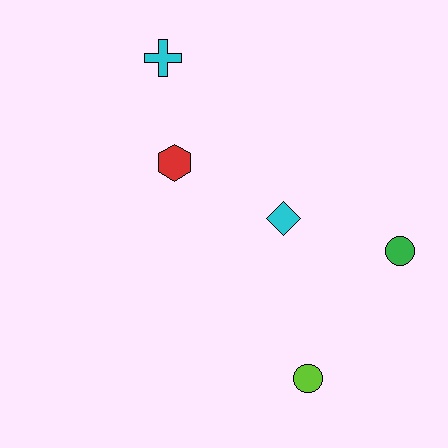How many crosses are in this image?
There is 1 cross.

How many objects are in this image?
There are 5 objects.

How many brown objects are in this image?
There are no brown objects.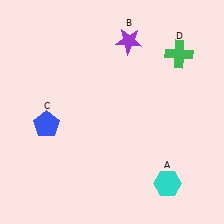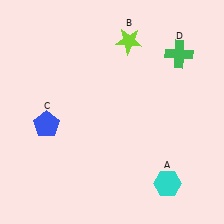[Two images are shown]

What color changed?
The star (B) changed from purple in Image 1 to lime in Image 2.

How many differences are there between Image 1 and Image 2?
There is 1 difference between the two images.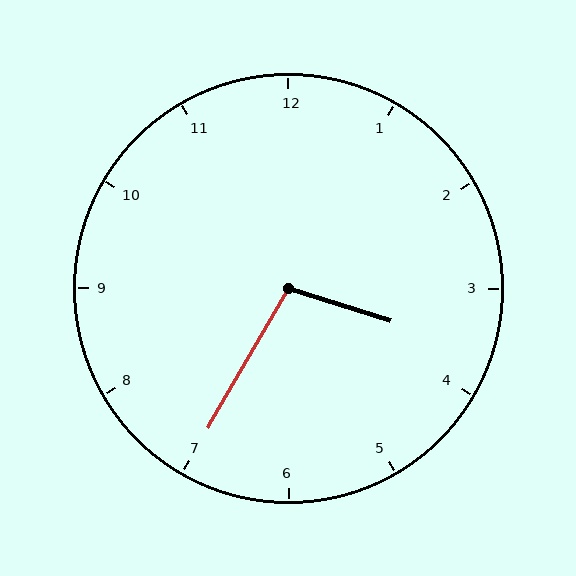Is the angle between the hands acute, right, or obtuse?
It is obtuse.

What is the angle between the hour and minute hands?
Approximately 102 degrees.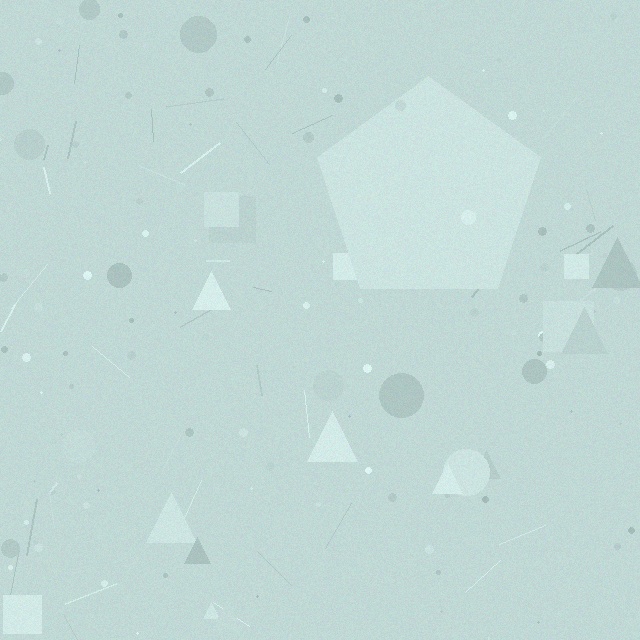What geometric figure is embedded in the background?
A pentagon is embedded in the background.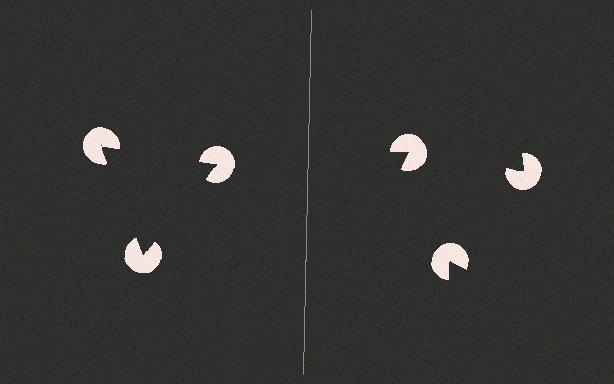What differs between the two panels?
The pac-man discs are positioned identically on both sides; only the wedge orientations differ. On the left they align to a triangle; on the right they are misaligned.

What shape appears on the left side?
An illusory triangle.